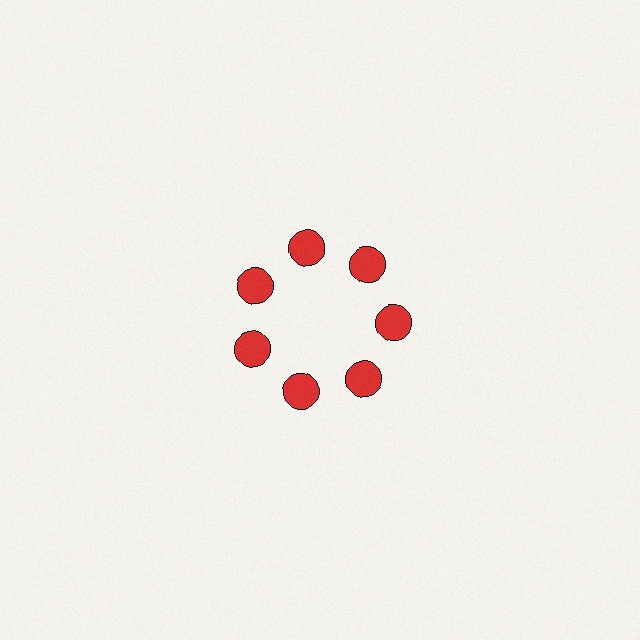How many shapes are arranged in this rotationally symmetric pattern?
There are 7 shapes, arranged in 7 groups of 1.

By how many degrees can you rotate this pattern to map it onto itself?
The pattern maps onto itself every 51 degrees of rotation.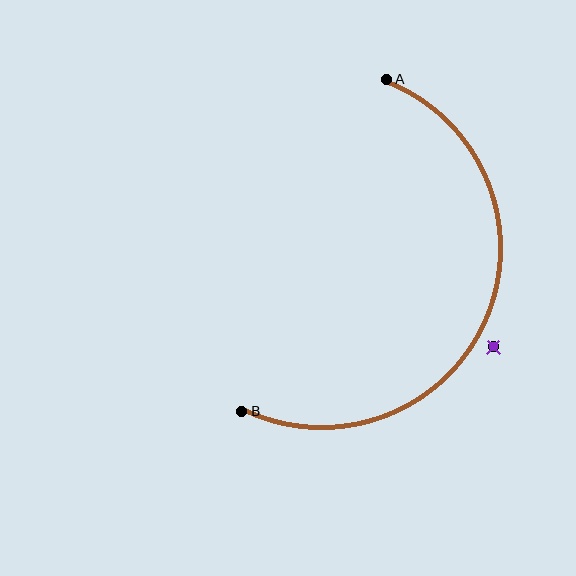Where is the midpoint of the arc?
The arc midpoint is the point on the curve farthest from the straight line joining A and B. It sits to the right of that line.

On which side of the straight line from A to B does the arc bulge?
The arc bulges to the right of the straight line connecting A and B.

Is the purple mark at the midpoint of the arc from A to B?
No — the purple mark does not lie on the arc at all. It sits slightly outside the curve.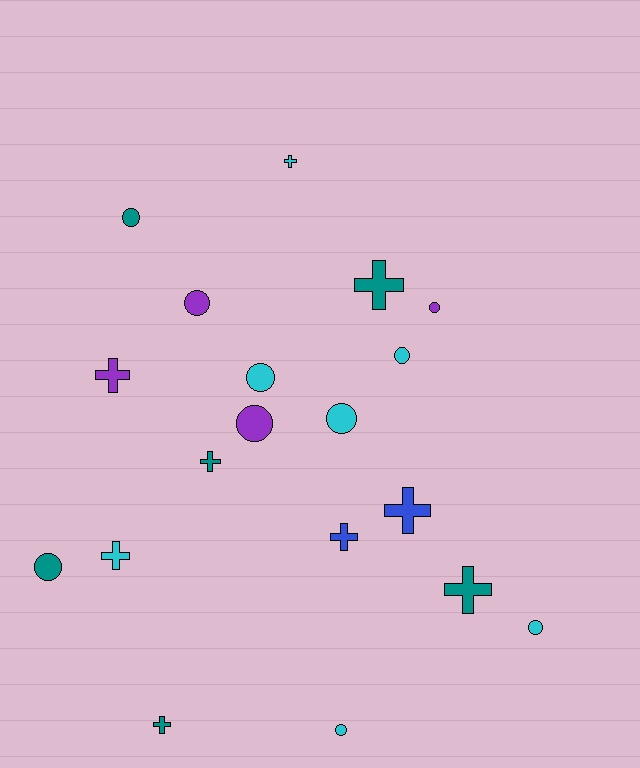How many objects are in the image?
There are 19 objects.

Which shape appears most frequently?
Circle, with 10 objects.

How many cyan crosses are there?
There are 2 cyan crosses.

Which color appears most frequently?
Cyan, with 7 objects.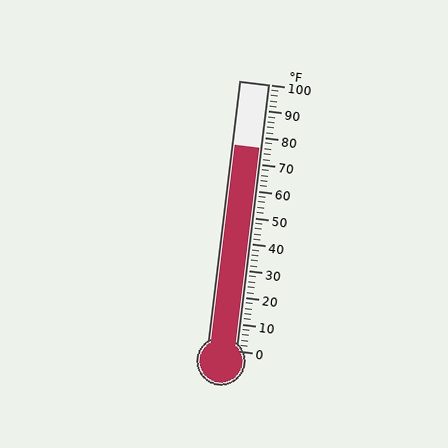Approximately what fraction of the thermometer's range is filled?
The thermometer is filled to approximately 75% of its range.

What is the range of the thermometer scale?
The thermometer scale ranges from 0°F to 100°F.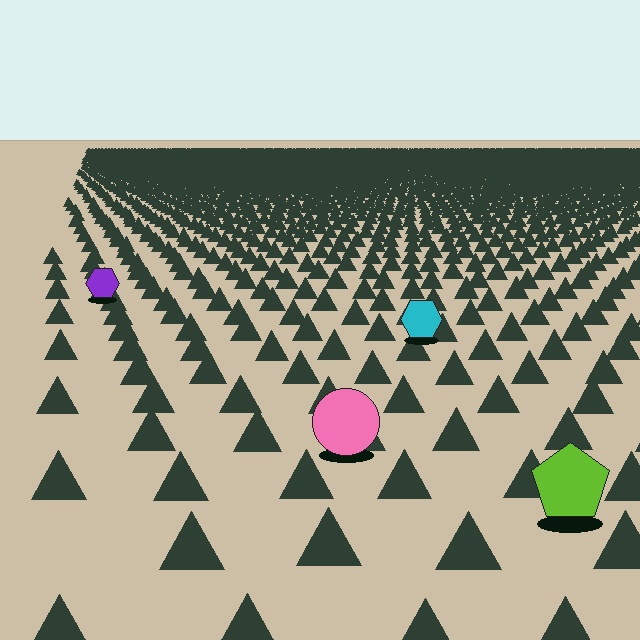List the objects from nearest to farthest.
From nearest to farthest: the lime pentagon, the pink circle, the cyan hexagon, the purple hexagon.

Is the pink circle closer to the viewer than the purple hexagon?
Yes. The pink circle is closer — you can tell from the texture gradient: the ground texture is coarser near it.